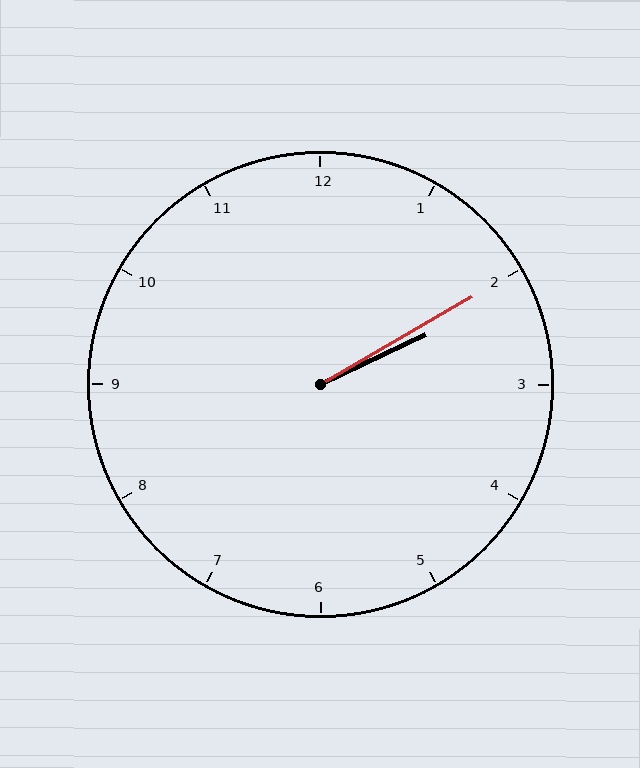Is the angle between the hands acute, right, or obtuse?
It is acute.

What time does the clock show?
2:10.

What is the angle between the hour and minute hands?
Approximately 5 degrees.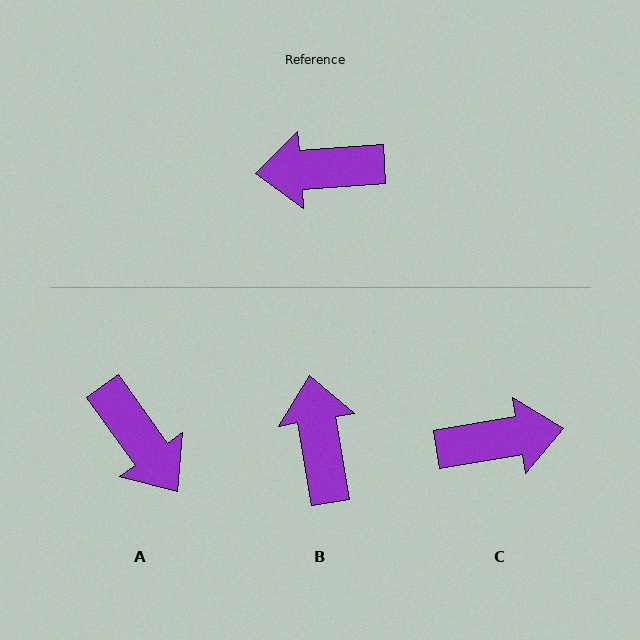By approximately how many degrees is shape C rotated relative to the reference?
Approximately 175 degrees clockwise.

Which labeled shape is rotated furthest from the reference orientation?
C, about 175 degrees away.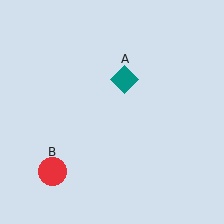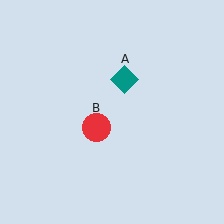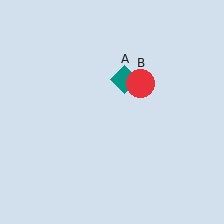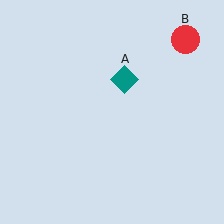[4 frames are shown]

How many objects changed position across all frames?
1 object changed position: red circle (object B).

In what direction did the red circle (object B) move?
The red circle (object B) moved up and to the right.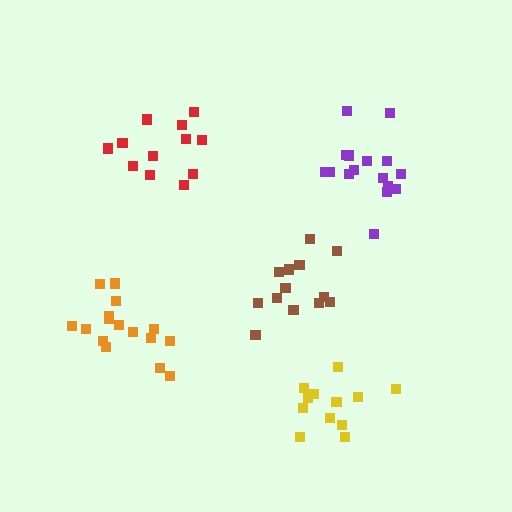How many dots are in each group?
Group 1: 13 dots, Group 2: 16 dots, Group 3: 12 dots, Group 4: 16 dots, Group 5: 12 dots (69 total).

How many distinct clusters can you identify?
There are 5 distinct clusters.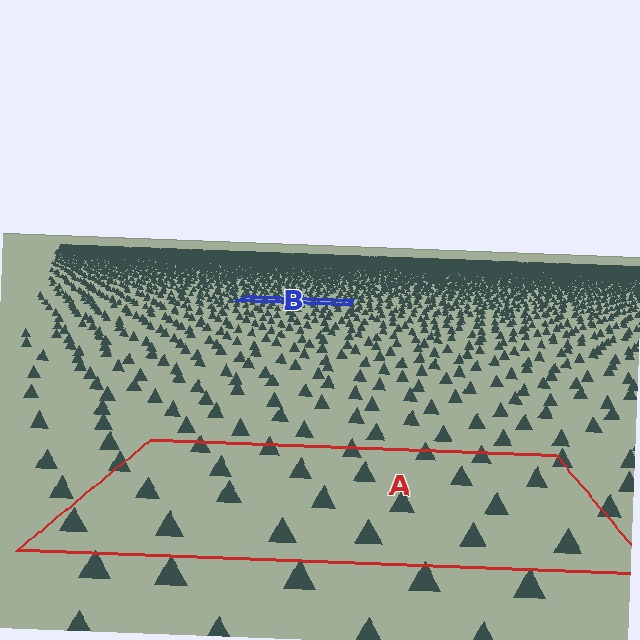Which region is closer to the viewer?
Region A is closer. The texture elements there are larger and more spread out.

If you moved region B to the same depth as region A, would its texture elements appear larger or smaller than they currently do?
They would appear larger. At a closer depth, the same texture elements are projected at a bigger on-screen size.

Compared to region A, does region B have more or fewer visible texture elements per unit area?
Region B has more texture elements per unit area — they are packed more densely because it is farther away.